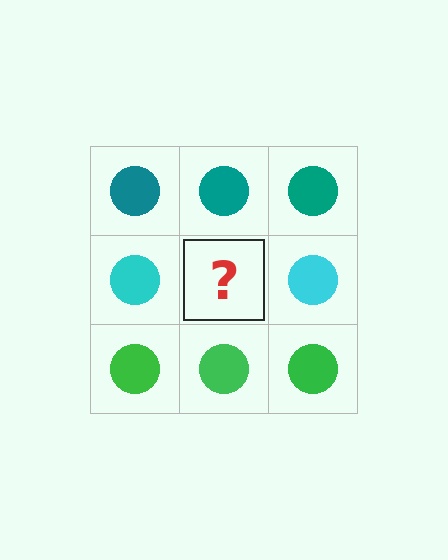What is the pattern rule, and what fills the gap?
The rule is that each row has a consistent color. The gap should be filled with a cyan circle.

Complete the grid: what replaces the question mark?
The question mark should be replaced with a cyan circle.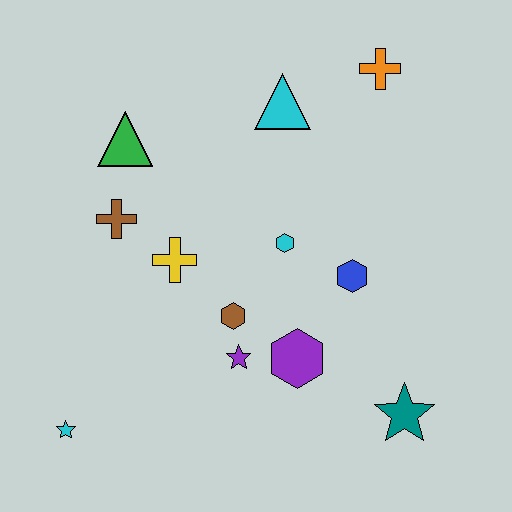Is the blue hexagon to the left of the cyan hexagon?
No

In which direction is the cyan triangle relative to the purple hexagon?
The cyan triangle is above the purple hexagon.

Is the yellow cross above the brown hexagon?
Yes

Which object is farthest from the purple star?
The orange cross is farthest from the purple star.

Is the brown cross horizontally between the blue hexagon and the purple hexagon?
No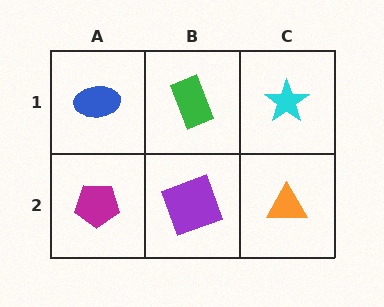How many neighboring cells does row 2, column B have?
3.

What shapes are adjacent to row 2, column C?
A cyan star (row 1, column C), a purple square (row 2, column B).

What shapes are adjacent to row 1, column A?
A magenta pentagon (row 2, column A), a green rectangle (row 1, column B).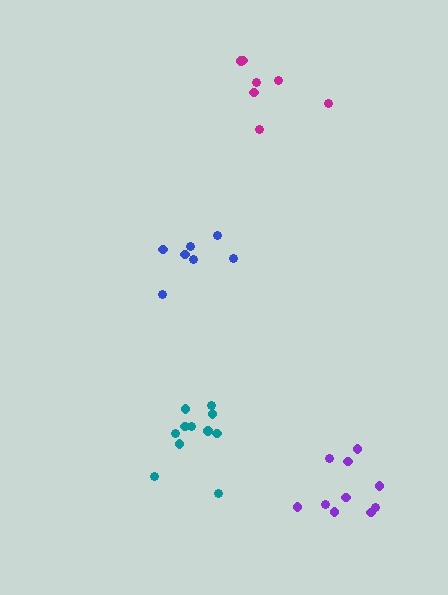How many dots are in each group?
Group 1: 7 dots, Group 2: 11 dots, Group 3: 10 dots, Group 4: 7 dots (35 total).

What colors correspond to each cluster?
The clusters are colored: blue, teal, purple, magenta.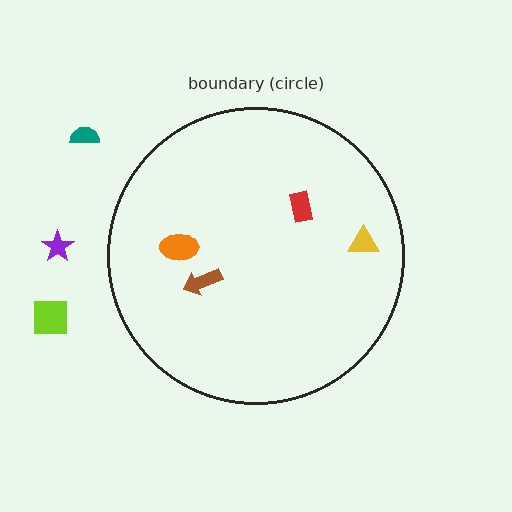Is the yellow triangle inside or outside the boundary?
Inside.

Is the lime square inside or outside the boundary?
Outside.